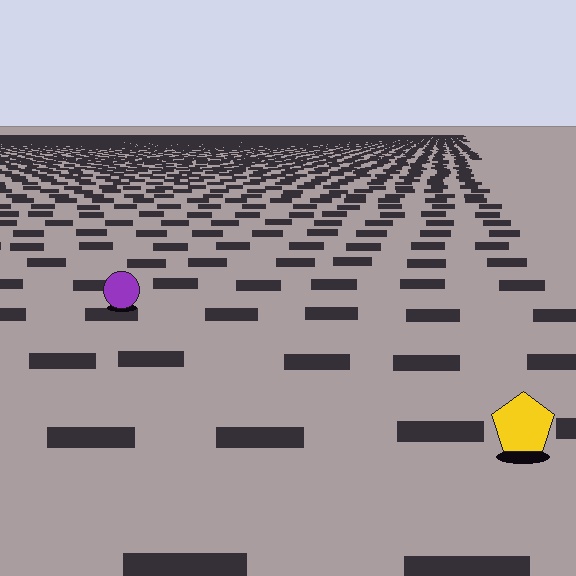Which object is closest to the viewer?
The yellow pentagon is closest. The texture marks near it are larger and more spread out.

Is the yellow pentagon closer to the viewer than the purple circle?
Yes. The yellow pentagon is closer — you can tell from the texture gradient: the ground texture is coarser near it.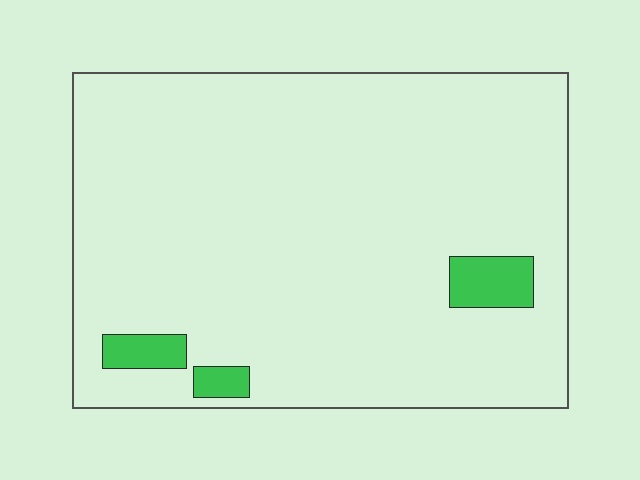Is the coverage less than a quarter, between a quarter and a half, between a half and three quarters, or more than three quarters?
Less than a quarter.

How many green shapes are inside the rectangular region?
3.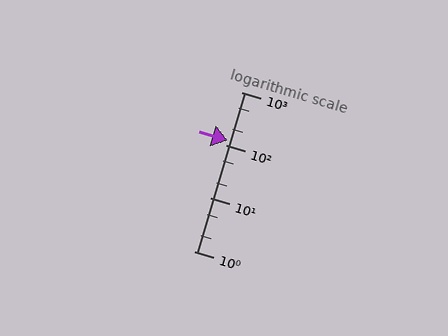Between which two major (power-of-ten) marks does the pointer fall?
The pointer is between 100 and 1000.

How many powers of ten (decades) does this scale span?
The scale spans 3 decades, from 1 to 1000.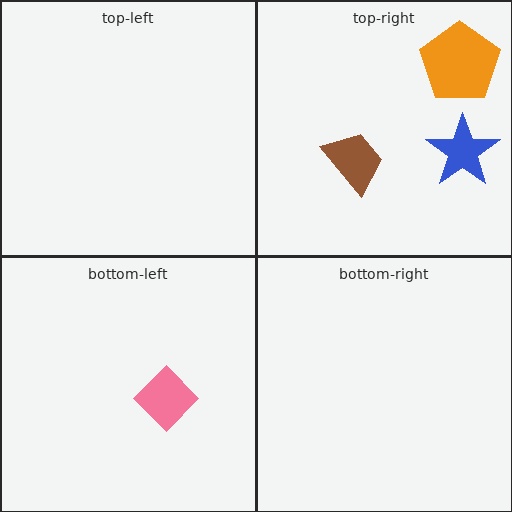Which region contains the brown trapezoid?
The top-right region.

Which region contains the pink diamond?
The bottom-left region.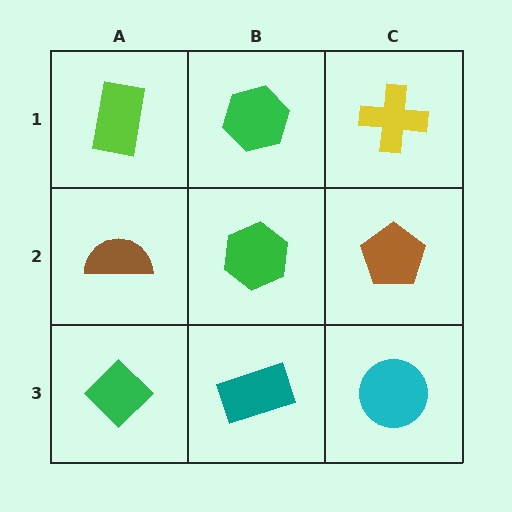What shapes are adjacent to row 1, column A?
A brown semicircle (row 2, column A), a green hexagon (row 1, column B).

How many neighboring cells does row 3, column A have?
2.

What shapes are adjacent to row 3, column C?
A brown pentagon (row 2, column C), a teal rectangle (row 3, column B).